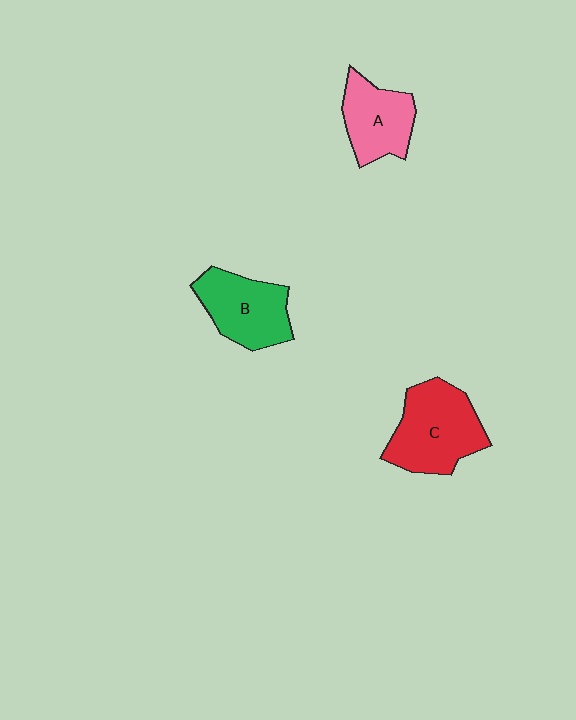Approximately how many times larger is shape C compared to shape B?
Approximately 1.2 times.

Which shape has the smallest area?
Shape A (pink).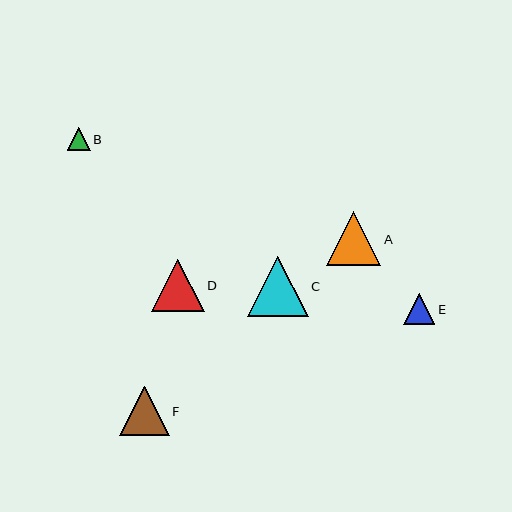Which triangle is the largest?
Triangle C is the largest with a size of approximately 60 pixels.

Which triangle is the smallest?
Triangle B is the smallest with a size of approximately 23 pixels.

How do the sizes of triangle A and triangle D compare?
Triangle A and triangle D are approximately the same size.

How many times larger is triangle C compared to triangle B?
Triangle C is approximately 2.6 times the size of triangle B.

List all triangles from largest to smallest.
From largest to smallest: C, A, D, F, E, B.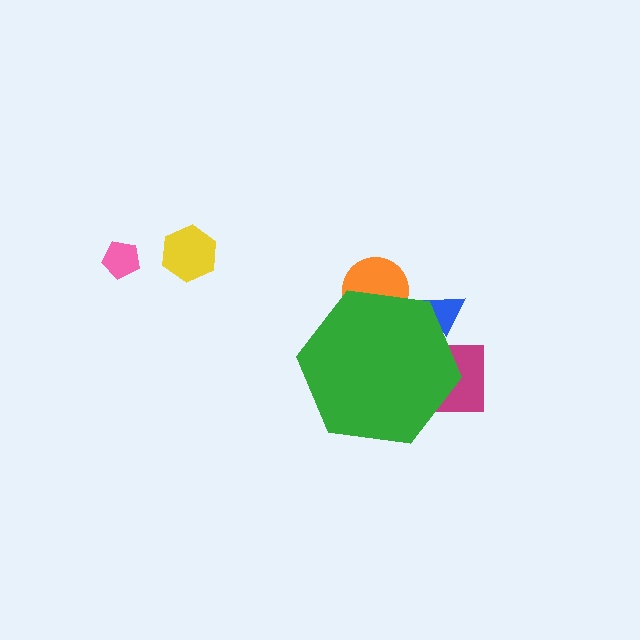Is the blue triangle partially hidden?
Yes, the blue triangle is partially hidden behind the green hexagon.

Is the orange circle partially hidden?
Yes, the orange circle is partially hidden behind the green hexagon.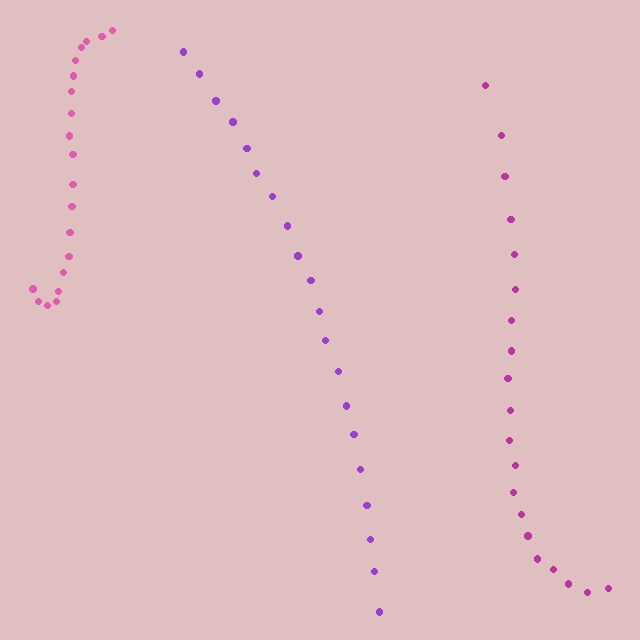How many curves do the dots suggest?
There are 3 distinct paths.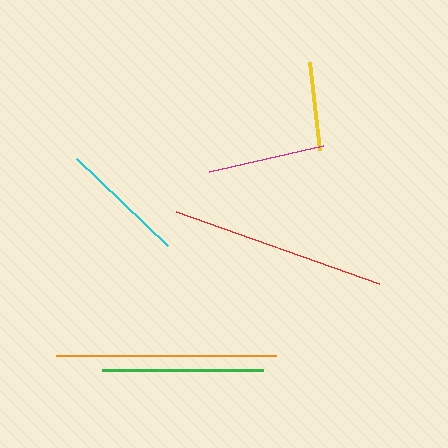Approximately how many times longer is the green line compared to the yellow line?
The green line is approximately 1.8 times the length of the yellow line.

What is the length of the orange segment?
The orange segment is approximately 220 pixels long.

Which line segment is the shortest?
The yellow line is the shortest at approximately 89 pixels.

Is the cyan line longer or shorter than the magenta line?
The cyan line is longer than the magenta line.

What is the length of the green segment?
The green segment is approximately 161 pixels long.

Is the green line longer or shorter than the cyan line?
The green line is longer than the cyan line.